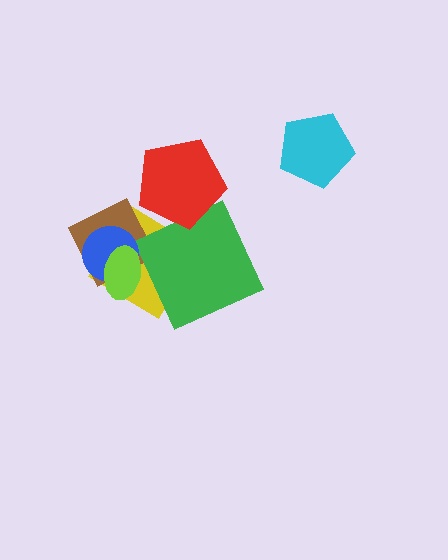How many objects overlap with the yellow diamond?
4 objects overlap with the yellow diamond.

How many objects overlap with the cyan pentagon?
0 objects overlap with the cyan pentagon.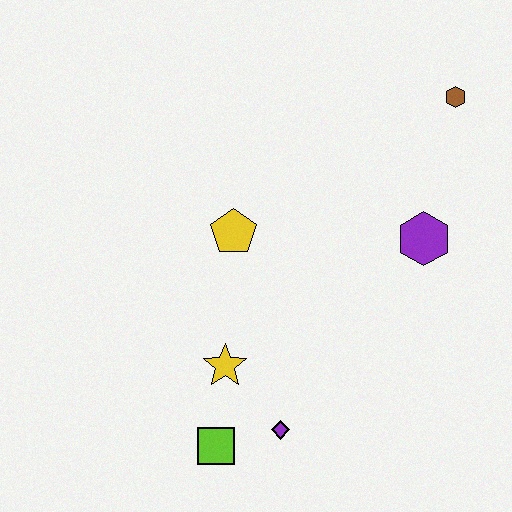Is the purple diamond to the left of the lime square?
No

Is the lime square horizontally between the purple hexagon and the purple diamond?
No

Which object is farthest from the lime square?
The brown hexagon is farthest from the lime square.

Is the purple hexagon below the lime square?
No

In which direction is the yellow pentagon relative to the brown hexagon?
The yellow pentagon is to the left of the brown hexagon.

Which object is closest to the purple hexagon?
The brown hexagon is closest to the purple hexagon.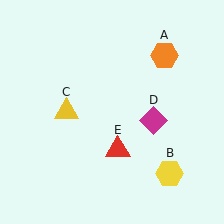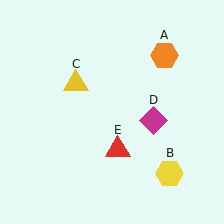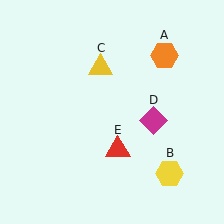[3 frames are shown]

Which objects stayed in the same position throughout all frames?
Orange hexagon (object A) and yellow hexagon (object B) and magenta diamond (object D) and red triangle (object E) remained stationary.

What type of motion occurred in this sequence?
The yellow triangle (object C) rotated clockwise around the center of the scene.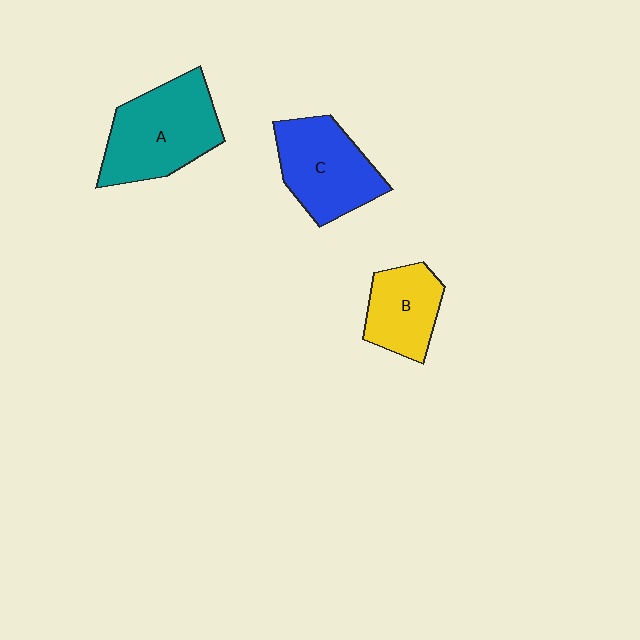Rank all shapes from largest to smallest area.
From largest to smallest: A (teal), C (blue), B (yellow).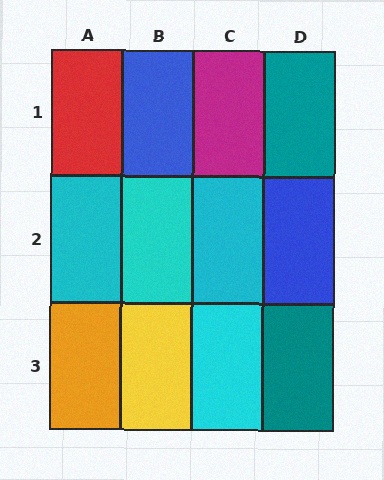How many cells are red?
1 cell is red.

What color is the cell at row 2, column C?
Cyan.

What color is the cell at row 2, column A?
Cyan.